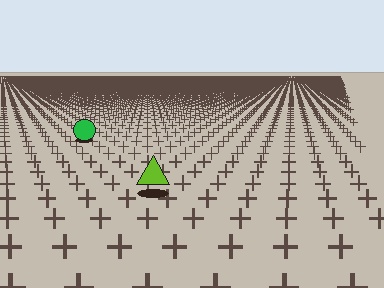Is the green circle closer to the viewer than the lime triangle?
No. The lime triangle is closer — you can tell from the texture gradient: the ground texture is coarser near it.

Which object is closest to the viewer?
The lime triangle is closest. The texture marks near it are larger and more spread out.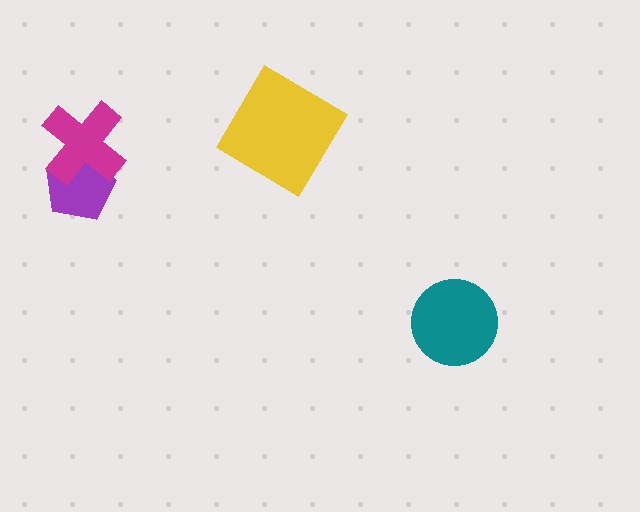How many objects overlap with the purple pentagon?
1 object overlaps with the purple pentagon.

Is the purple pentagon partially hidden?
Yes, it is partially covered by another shape.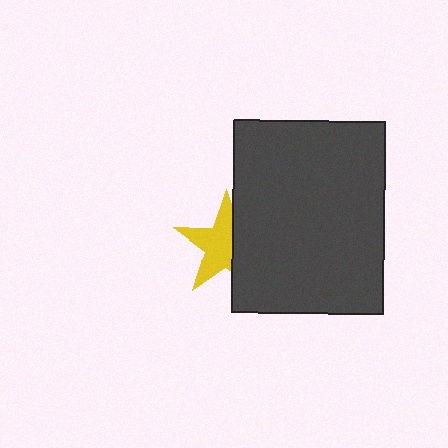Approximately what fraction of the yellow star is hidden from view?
Roughly 40% of the yellow star is hidden behind the dark gray rectangle.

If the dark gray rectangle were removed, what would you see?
You would see the complete yellow star.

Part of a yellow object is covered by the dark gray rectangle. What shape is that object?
It is a star.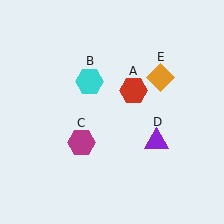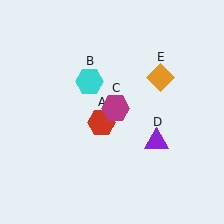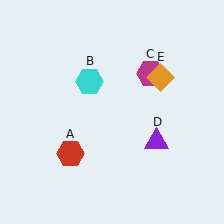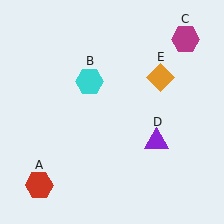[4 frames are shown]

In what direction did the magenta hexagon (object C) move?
The magenta hexagon (object C) moved up and to the right.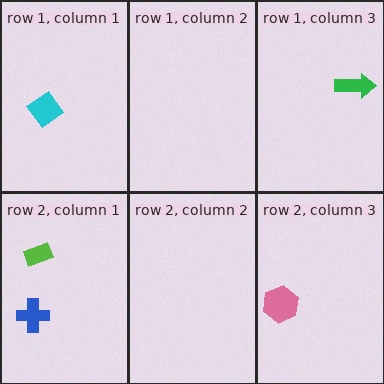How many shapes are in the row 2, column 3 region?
1.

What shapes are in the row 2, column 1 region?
The blue cross, the lime rectangle.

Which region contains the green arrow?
The row 1, column 3 region.